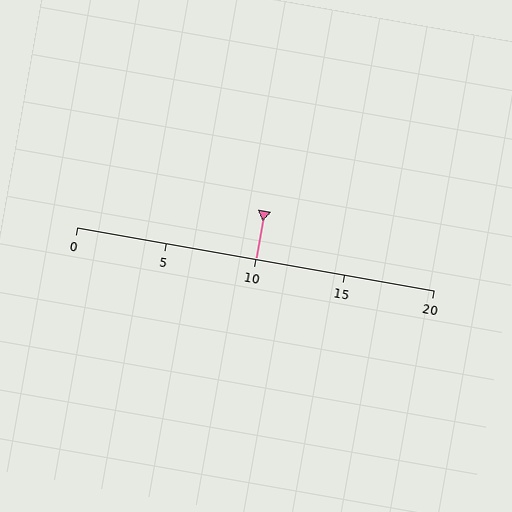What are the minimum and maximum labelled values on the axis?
The axis runs from 0 to 20.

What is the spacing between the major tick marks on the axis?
The major ticks are spaced 5 apart.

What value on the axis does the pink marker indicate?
The marker indicates approximately 10.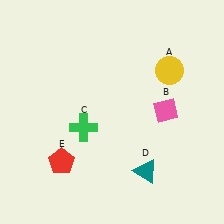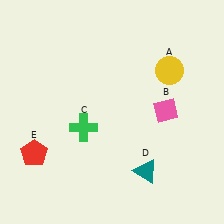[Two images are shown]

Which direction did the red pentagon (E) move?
The red pentagon (E) moved left.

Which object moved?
The red pentagon (E) moved left.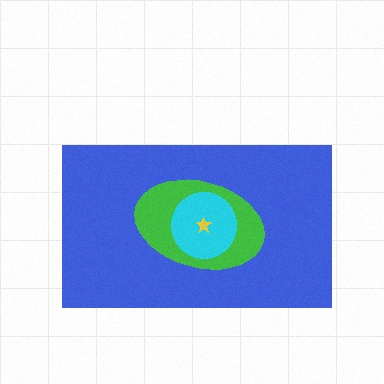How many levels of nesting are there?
4.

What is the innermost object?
The yellow star.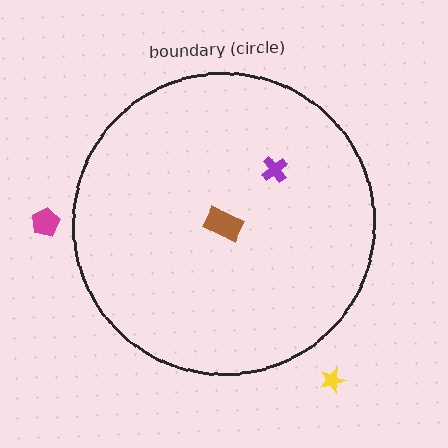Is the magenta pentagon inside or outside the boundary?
Outside.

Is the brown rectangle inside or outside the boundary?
Inside.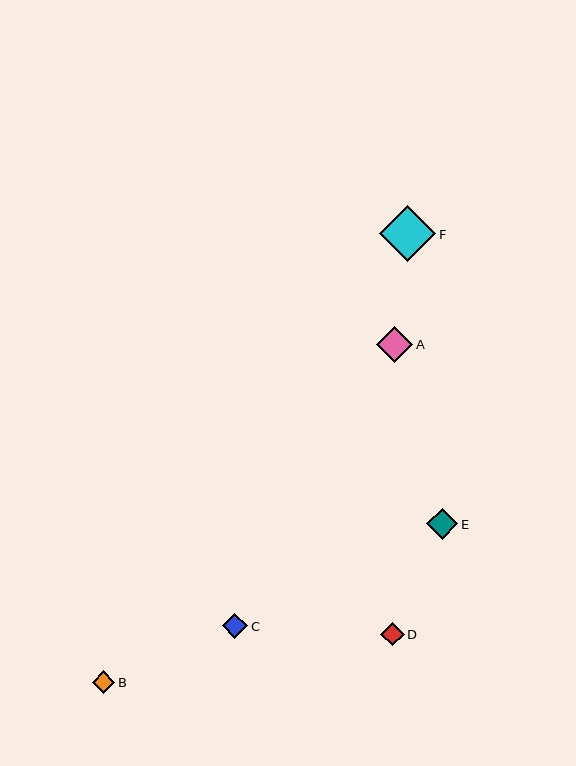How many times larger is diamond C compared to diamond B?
Diamond C is approximately 1.1 times the size of diamond B.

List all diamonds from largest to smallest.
From largest to smallest: F, A, E, C, D, B.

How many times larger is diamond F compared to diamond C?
Diamond F is approximately 2.2 times the size of diamond C.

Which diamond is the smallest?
Diamond B is the smallest with a size of approximately 22 pixels.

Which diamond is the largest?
Diamond F is the largest with a size of approximately 56 pixels.